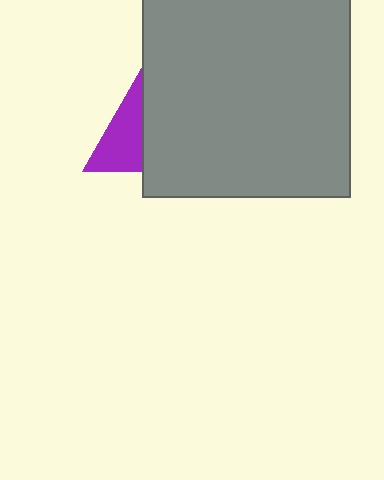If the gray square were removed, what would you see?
You would see the complete purple triangle.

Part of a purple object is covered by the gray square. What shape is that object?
It is a triangle.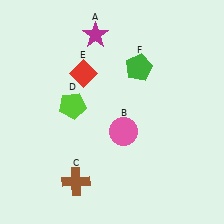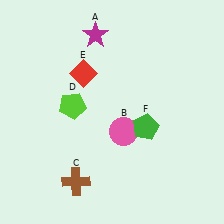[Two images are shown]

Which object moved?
The green pentagon (F) moved down.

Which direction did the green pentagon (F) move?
The green pentagon (F) moved down.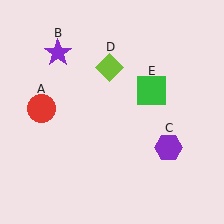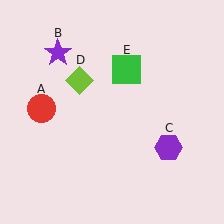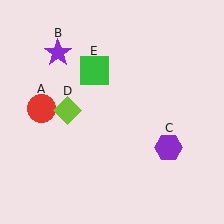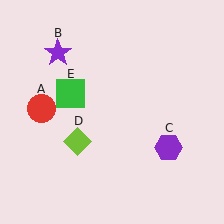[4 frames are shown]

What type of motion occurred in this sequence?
The lime diamond (object D), green square (object E) rotated counterclockwise around the center of the scene.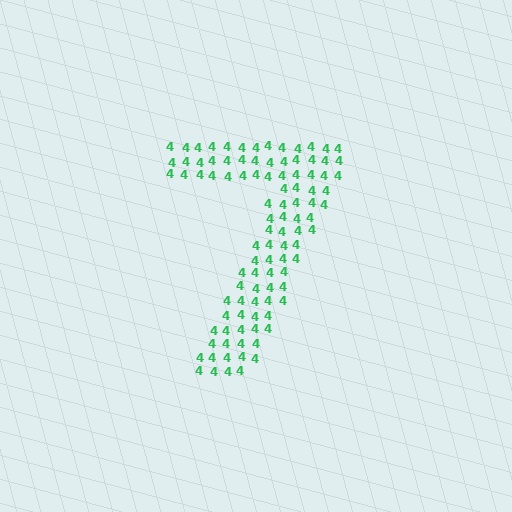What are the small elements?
The small elements are digit 4's.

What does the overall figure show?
The overall figure shows the digit 7.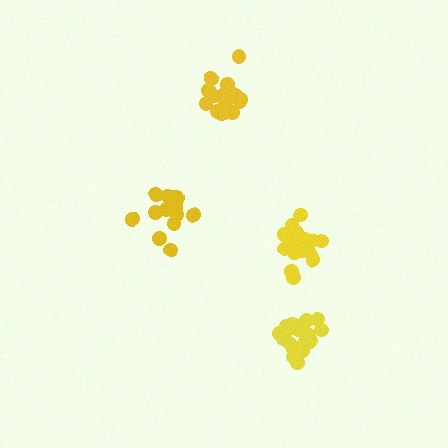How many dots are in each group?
Group 1: 21 dots, Group 2: 15 dots, Group 3: 20 dots, Group 4: 17 dots (73 total).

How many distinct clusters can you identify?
There are 4 distinct clusters.